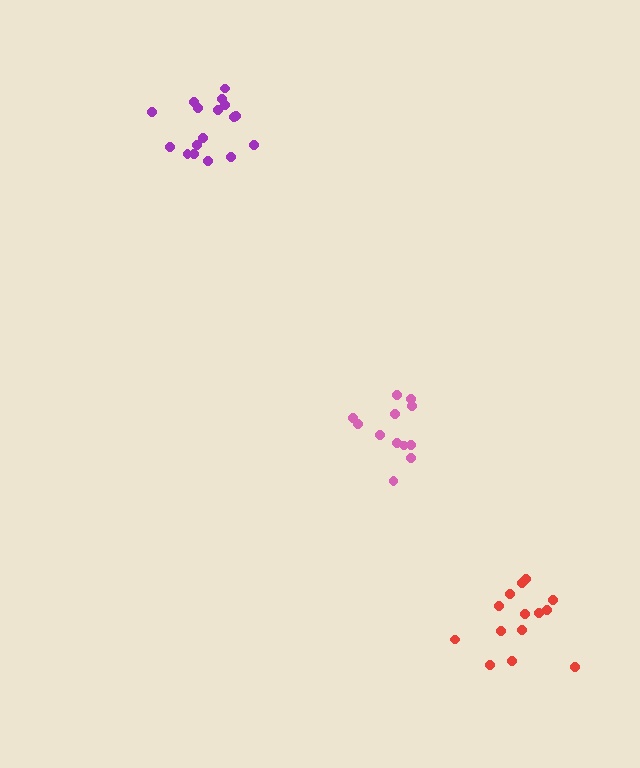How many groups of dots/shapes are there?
There are 3 groups.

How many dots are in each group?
Group 1: 12 dots, Group 2: 17 dots, Group 3: 14 dots (43 total).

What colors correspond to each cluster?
The clusters are colored: pink, purple, red.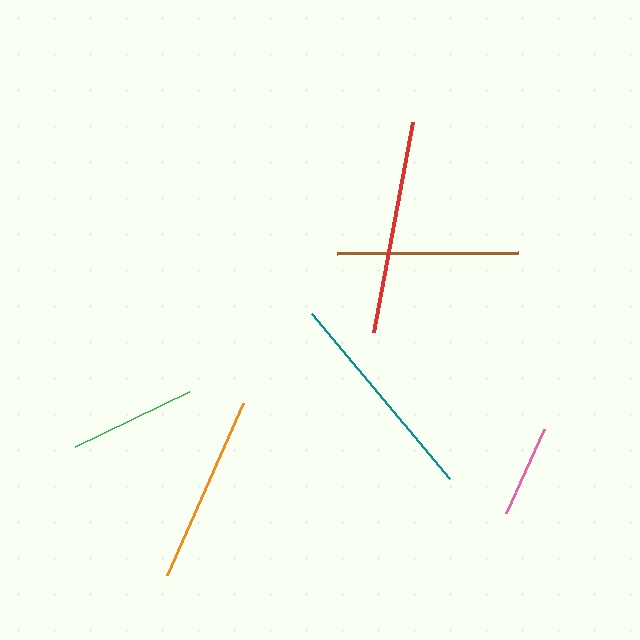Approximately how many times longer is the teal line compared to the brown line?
The teal line is approximately 1.2 times the length of the brown line.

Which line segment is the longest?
The teal line is the longest at approximately 214 pixels.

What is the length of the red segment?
The red segment is approximately 214 pixels long.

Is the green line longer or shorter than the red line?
The red line is longer than the green line.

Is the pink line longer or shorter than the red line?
The red line is longer than the pink line.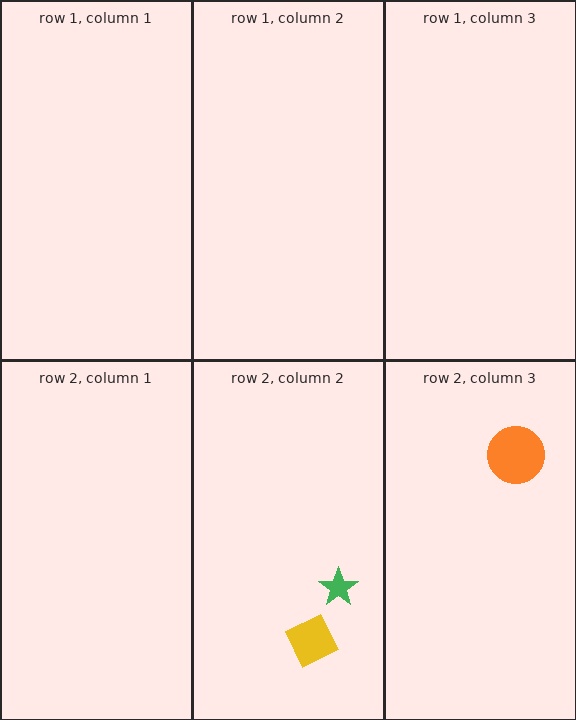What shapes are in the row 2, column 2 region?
The green star, the yellow square.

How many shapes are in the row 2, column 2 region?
2.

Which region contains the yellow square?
The row 2, column 2 region.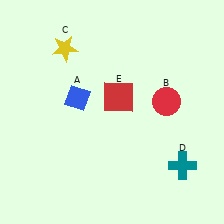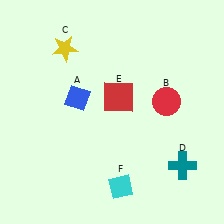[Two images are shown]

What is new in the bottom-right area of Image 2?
A cyan diamond (F) was added in the bottom-right area of Image 2.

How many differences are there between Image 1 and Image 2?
There is 1 difference between the two images.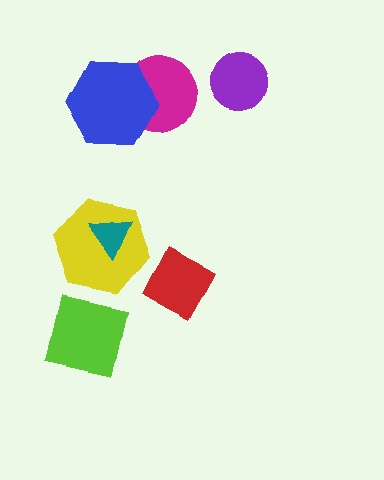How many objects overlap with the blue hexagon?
1 object overlaps with the blue hexagon.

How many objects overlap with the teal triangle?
1 object overlaps with the teal triangle.